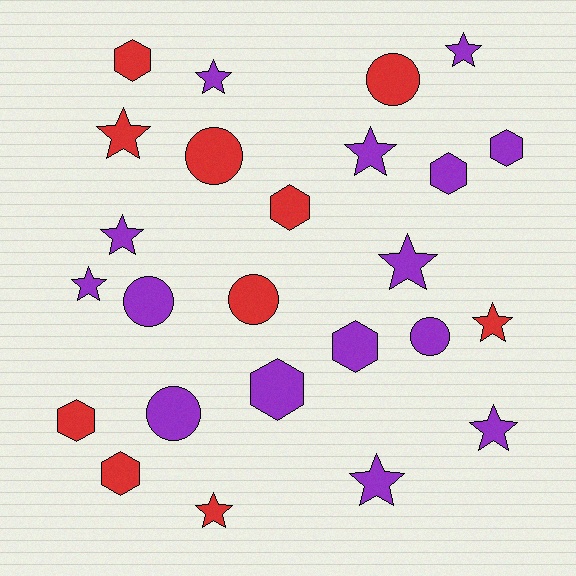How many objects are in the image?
There are 25 objects.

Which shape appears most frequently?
Star, with 11 objects.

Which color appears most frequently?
Purple, with 15 objects.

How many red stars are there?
There are 3 red stars.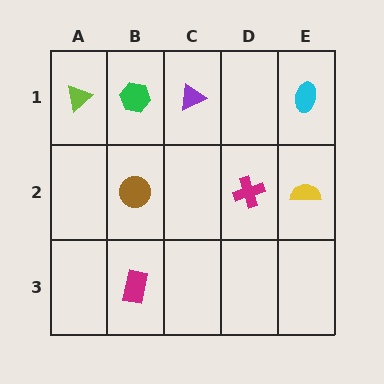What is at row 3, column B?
A magenta rectangle.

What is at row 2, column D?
A magenta cross.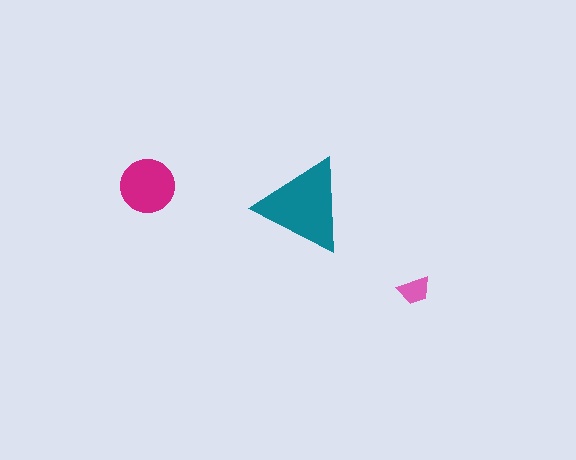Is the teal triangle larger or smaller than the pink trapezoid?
Larger.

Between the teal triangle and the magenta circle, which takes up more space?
The teal triangle.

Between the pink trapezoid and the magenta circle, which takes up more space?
The magenta circle.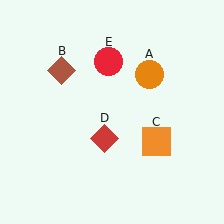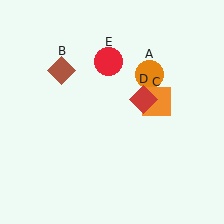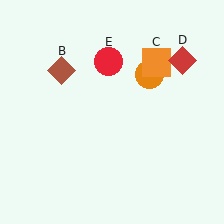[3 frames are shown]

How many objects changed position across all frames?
2 objects changed position: orange square (object C), red diamond (object D).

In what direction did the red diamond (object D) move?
The red diamond (object D) moved up and to the right.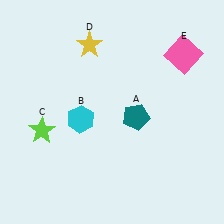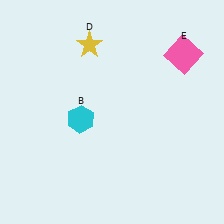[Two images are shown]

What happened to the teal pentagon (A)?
The teal pentagon (A) was removed in Image 2. It was in the bottom-right area of Image 1.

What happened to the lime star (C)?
The lime star (C) was removed in Image 2. It was in the bottom-left area of Image 1.